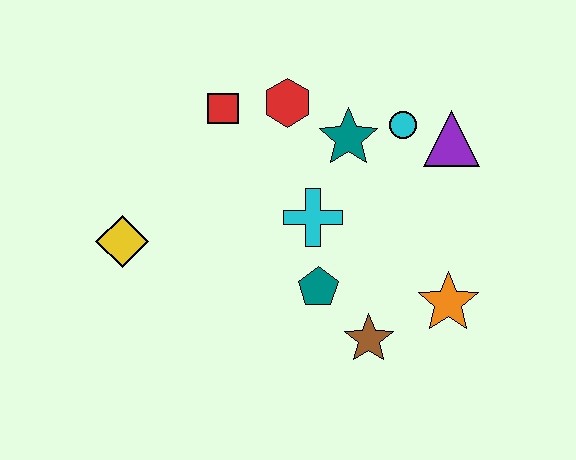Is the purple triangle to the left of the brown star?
No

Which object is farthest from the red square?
The orange star is farthest from the red square.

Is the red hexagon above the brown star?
Yes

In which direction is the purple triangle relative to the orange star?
The purple triangle is above the orange star.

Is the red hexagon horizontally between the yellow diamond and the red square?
No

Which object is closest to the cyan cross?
The teal pentagon is closest to the cyan cross.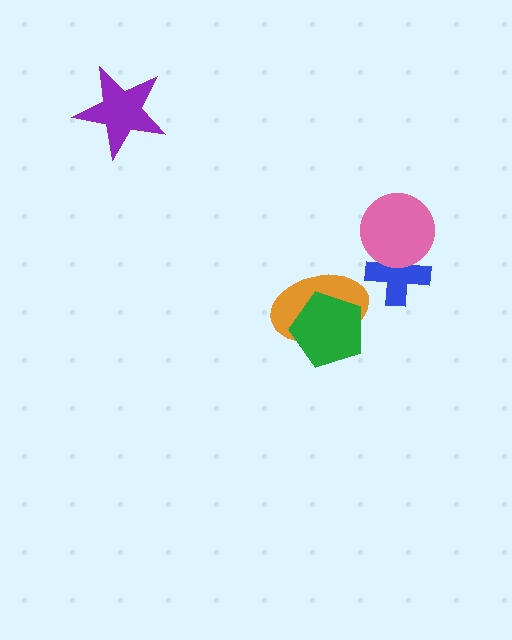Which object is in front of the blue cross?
The pink circle is in front of the blue cross.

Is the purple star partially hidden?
No, no other shape covers it.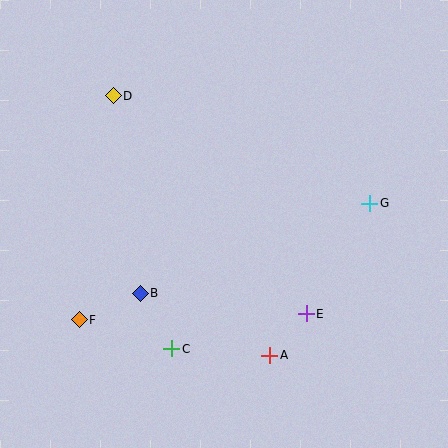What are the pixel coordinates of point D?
Point D is at (114, 96).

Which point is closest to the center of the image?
Point B at (140, 293) is closest to the center.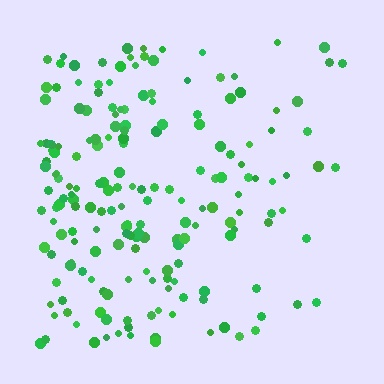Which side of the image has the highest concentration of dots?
The left.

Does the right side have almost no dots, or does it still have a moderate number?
Still a moderate number, just noticeably fewer than the left.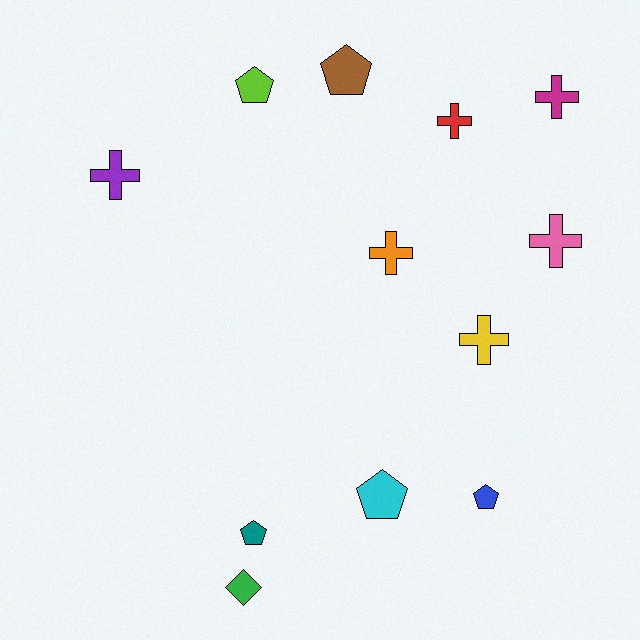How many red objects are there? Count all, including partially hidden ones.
There is 1 red object.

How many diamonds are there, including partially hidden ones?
There is 1 diamond.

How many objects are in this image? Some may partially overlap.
There are 12 objects.